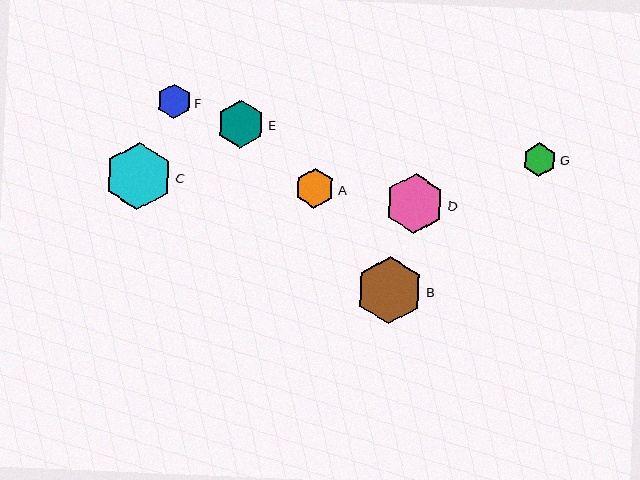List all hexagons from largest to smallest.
From largest to smallest: C, B, D, E, A, F, G.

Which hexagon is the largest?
Hexagon C is the largest with a size of approximately 67 pixels.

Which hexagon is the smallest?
Hexagon G is the smallest with a size of approximately 33 pixels.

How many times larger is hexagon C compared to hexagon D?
Hexagon C is approximately 1.1 times the size of hexagon D.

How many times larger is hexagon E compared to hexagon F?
Hexagon E is approximately 1.4 times the size of hexagon F.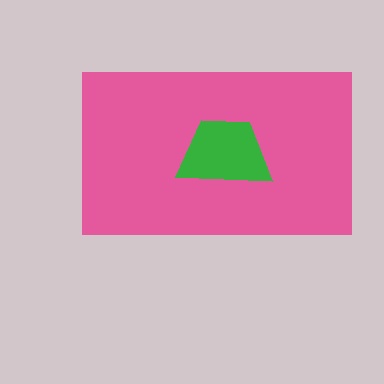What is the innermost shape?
The green trapezoid.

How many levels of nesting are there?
2.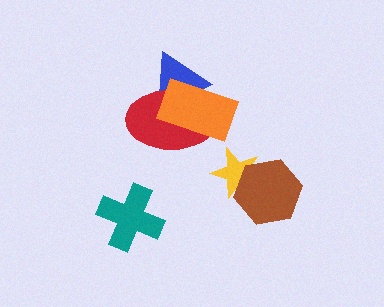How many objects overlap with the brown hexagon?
1 object overlaps with the brown hexagon.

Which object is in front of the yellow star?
The brown hexagon is in front of the yellow star.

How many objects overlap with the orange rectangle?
2 objects overlap with the orange rectangle.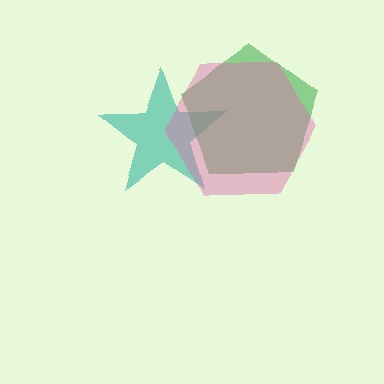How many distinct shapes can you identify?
There are 3 distinct shapes: a teal star, a green pentagon, a pink hexagon.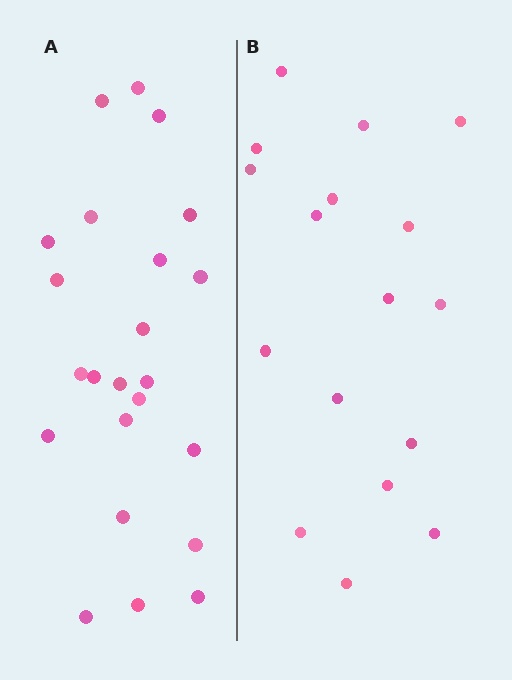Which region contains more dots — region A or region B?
Region A (the left region) has more dots.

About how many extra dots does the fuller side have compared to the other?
Region A has about 6 more dots than region B.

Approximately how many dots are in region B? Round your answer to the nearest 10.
About 20 dots. (The exact count is 17, which rounds to 20.)